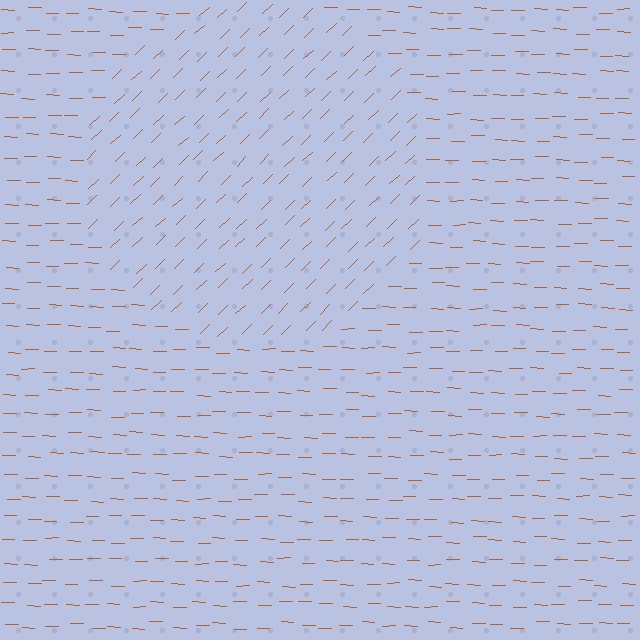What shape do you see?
I see a circle.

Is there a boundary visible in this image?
Yes, there is a texture boundary formed by a change in line orientation.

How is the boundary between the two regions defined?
The boundary is defined purely by a change in line orientation (approximately 45 degrees difference). All lines are the same color and thickness.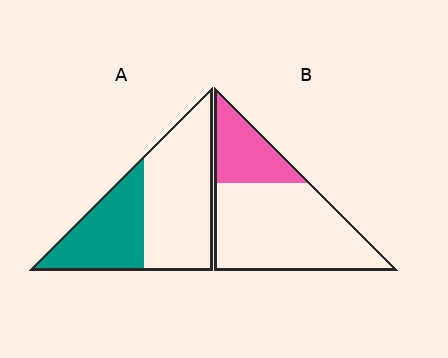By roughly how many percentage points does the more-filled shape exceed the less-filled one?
By roughly 10 percentage points (A over B).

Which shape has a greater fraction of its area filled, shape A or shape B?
Shape A.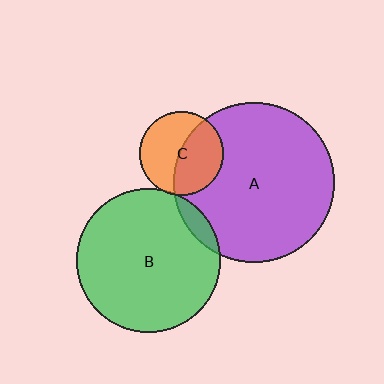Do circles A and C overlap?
Yes.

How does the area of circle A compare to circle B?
Approximately 1.2 times.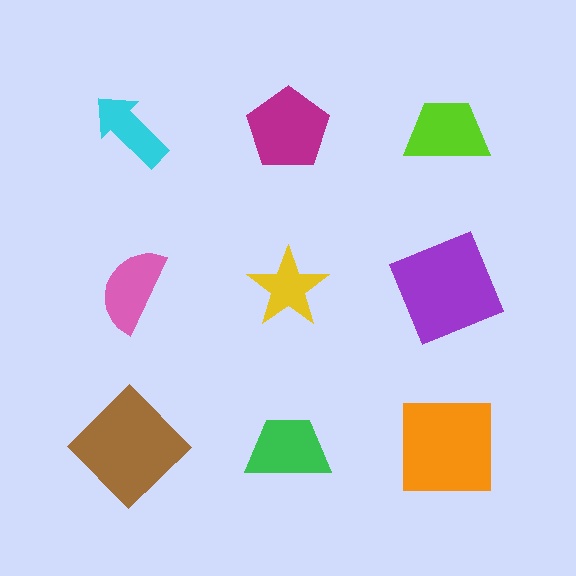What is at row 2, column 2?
A yellow star.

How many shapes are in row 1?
3 shapes.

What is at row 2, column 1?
A pink semicircle.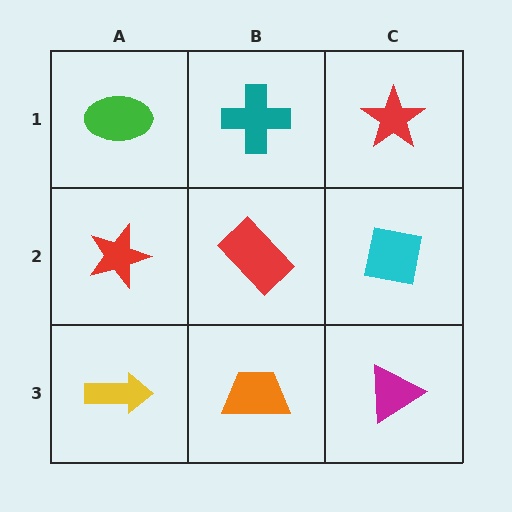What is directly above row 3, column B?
A red rectangle.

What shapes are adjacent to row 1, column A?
A red star (row 2, column A), a teal cross (row 1, column B).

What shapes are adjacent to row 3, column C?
A cyan square (row 2, column C), an orange trapezoid (row 3, column B).